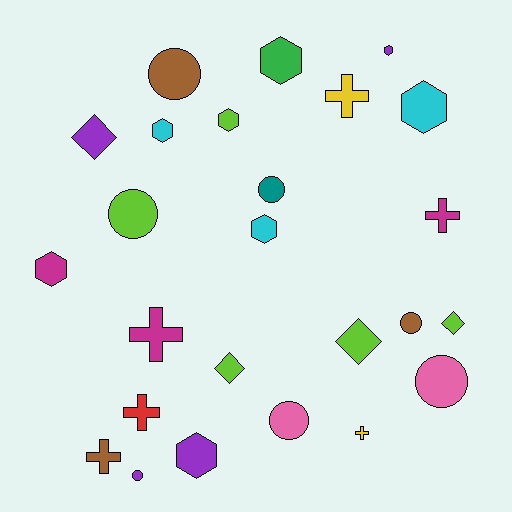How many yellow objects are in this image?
There are 2 yellow objects.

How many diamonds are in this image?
There are 4 diamonds.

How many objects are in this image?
There are 25 objects.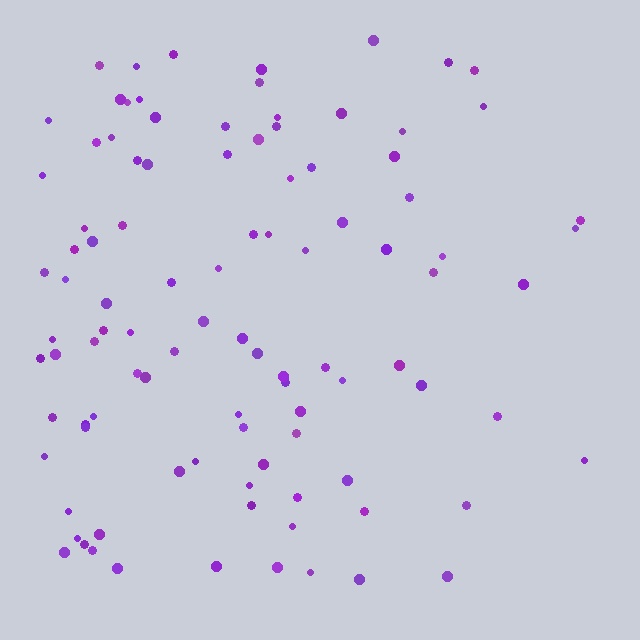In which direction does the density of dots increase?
From right to left, with the left side densest.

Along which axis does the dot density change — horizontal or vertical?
Horizontal.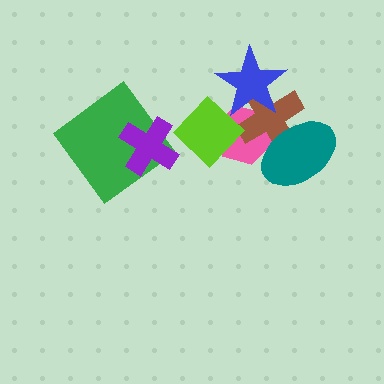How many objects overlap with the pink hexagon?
4 objects overlap with the pink hexagon.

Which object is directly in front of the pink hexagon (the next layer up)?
The brown cross is directly in front of the pink hexagon.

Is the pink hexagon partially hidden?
Yes, it is partially covered by another shape.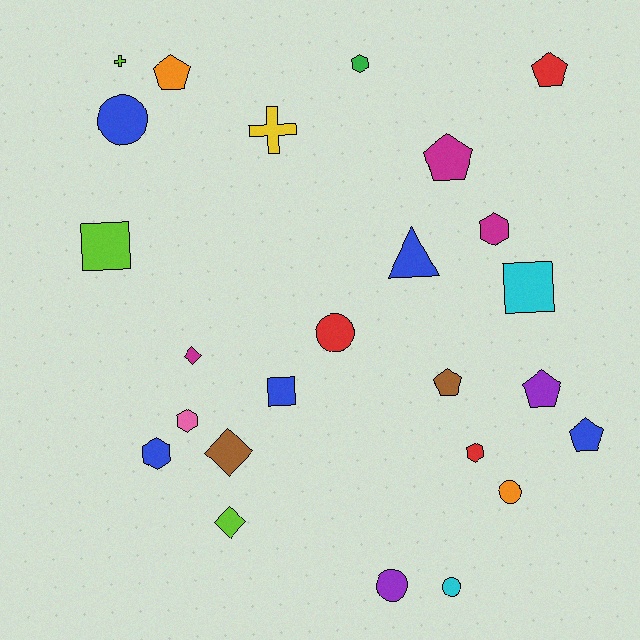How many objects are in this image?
There are 25 objects.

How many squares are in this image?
There are 3 squares.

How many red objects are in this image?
There are 3 red objects.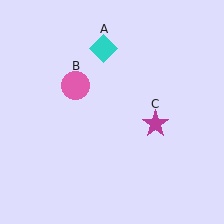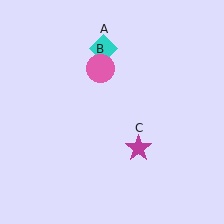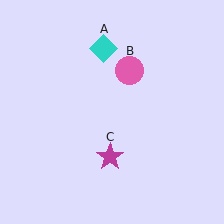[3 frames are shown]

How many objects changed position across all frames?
2 objects changed position: pink circle (object B), magenta star (object C).